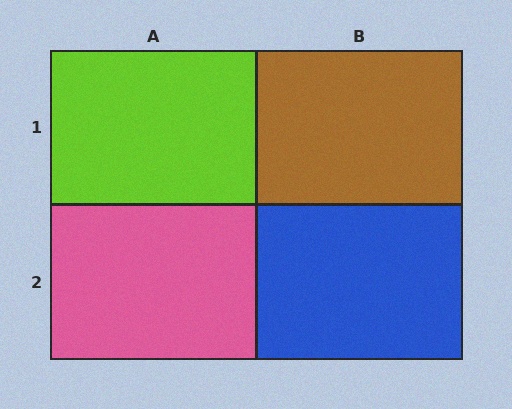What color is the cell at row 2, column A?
Pink.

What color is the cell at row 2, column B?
Blue.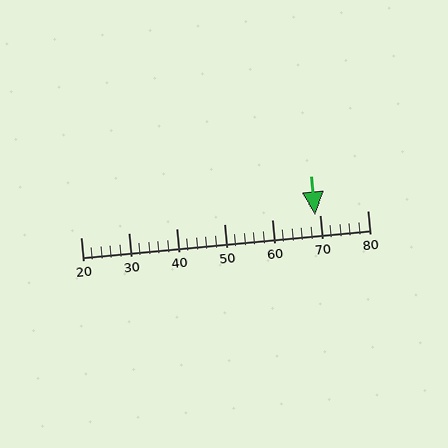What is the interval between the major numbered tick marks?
The major tick marks are spaced 10 units apart.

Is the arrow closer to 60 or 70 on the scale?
The arrow is closer to 70.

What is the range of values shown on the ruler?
The ruler shows values from 20 to 80.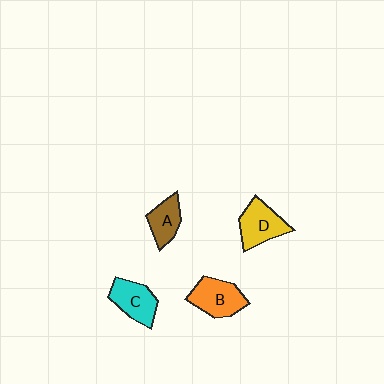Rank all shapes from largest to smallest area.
From largest to smallest: B (orange), D (yellow), C (cyan), A (brown).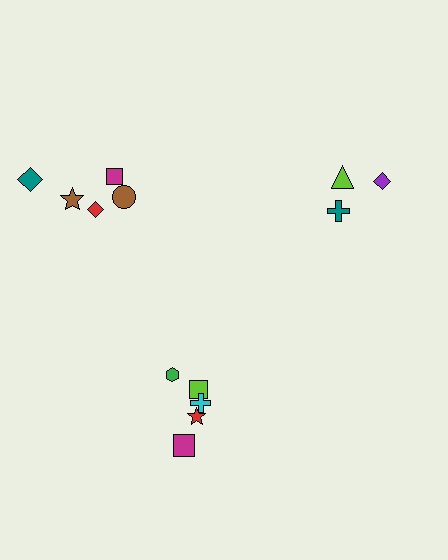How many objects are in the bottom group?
There are 5 objects.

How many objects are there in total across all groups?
There are 13 objects.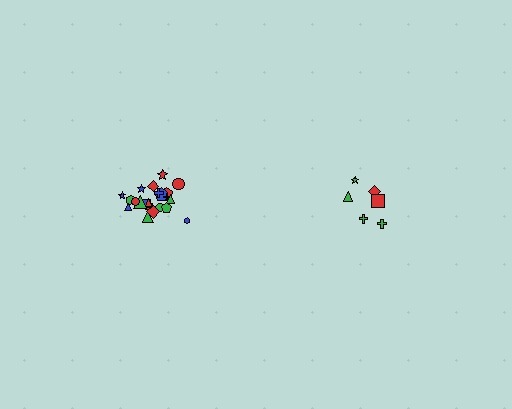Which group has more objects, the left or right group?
The left group.